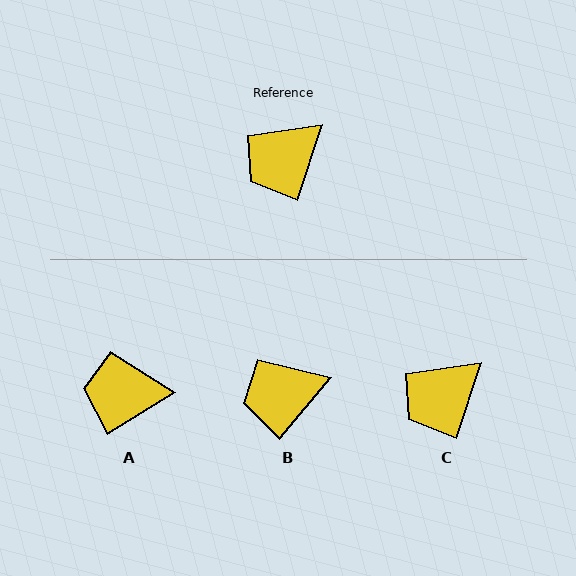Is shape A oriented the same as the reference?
No, it is off by about 40 degrees.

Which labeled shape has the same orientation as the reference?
C.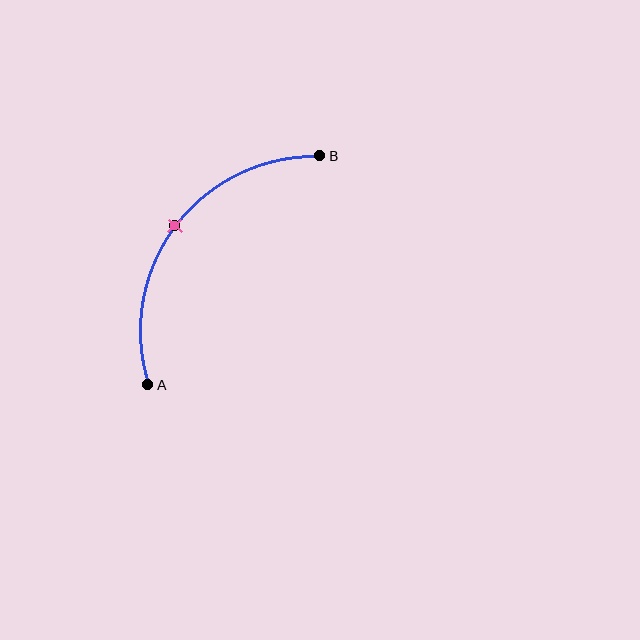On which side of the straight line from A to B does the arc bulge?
The arc bulges above and to the left of the straight line connecting A and B.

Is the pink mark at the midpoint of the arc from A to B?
Yes. The pink mark lies on the arc at equal arc-length from both A and B — it is the arc midpoint.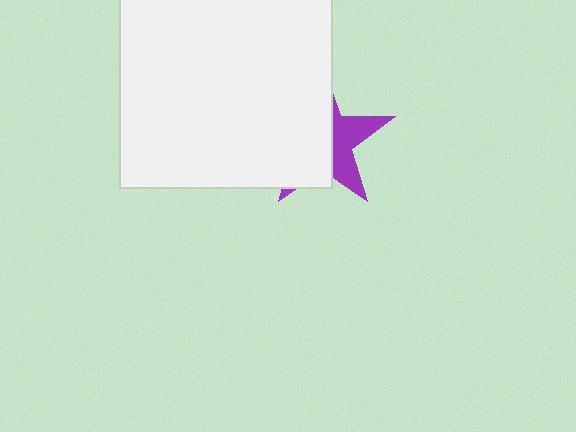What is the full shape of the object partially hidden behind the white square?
The partially hidden object is a purple star.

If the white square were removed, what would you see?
You would see the complete purple star.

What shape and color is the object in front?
The object in front is a white square.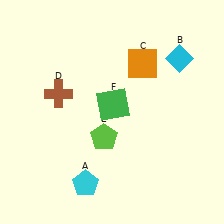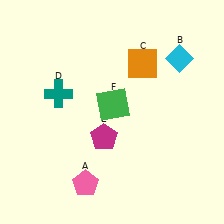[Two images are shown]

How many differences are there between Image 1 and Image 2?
There are 3 differences between the two images.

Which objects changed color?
A changed from cyan to pink. D changed from brown to teal. E changed from lime to magenta.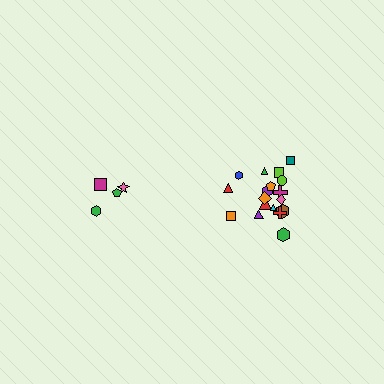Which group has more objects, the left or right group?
The right group.